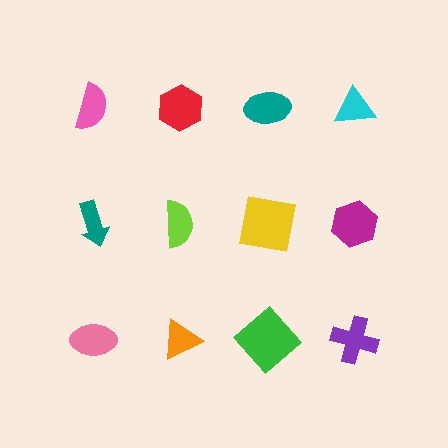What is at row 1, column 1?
A pink semicircle.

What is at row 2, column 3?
A yellow square.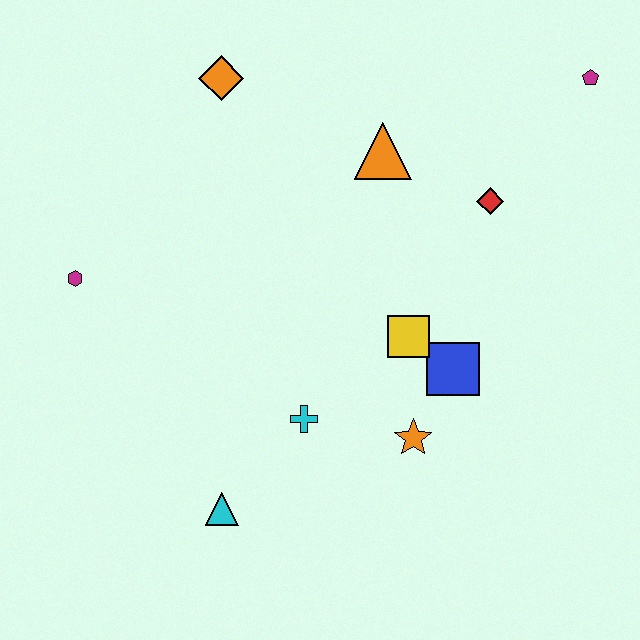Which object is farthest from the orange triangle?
The cyan triangle is farthest from the orange triangle.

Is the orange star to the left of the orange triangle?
No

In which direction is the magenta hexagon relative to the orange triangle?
The magenta hexagon is to the left of the orange triangle.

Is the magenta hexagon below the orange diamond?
Yes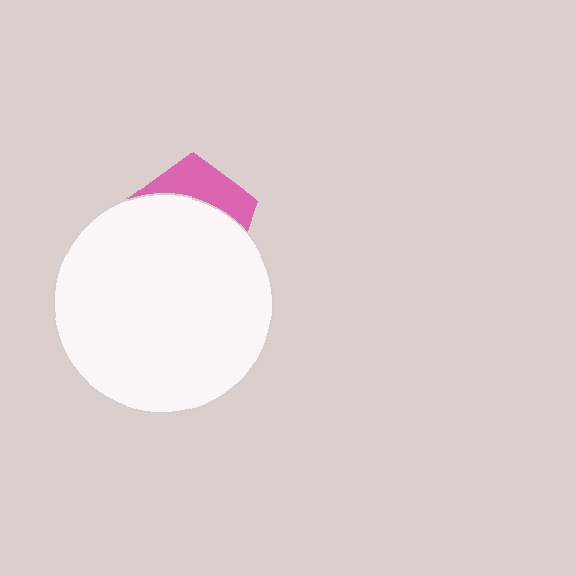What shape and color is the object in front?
The object in front is a white circle.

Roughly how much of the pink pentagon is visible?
A small part of it is visible (roughly 32%).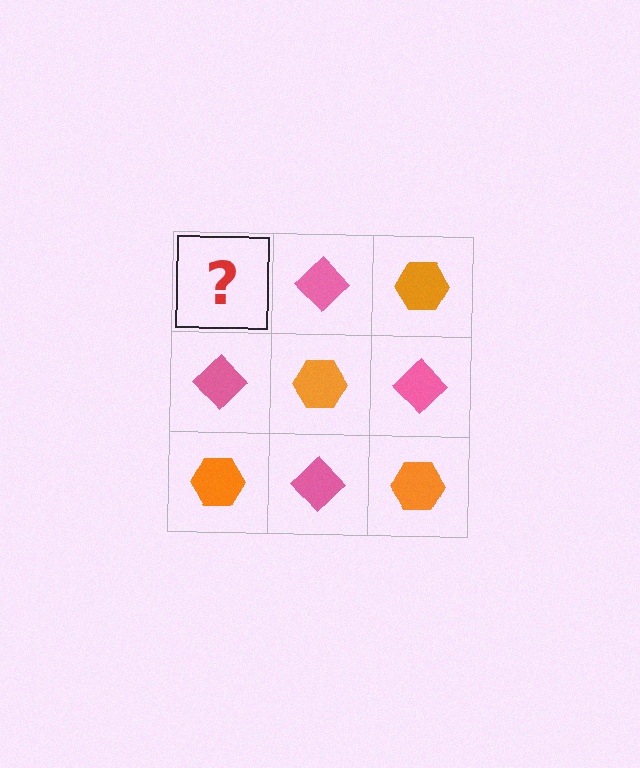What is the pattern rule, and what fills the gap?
The rule is that it alternates orange hexagon and pink diamond in a checkerboard pattern. The gap should be filled with an orange hexagon.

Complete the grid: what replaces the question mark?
The question mark should be replaced with an orange hexagon.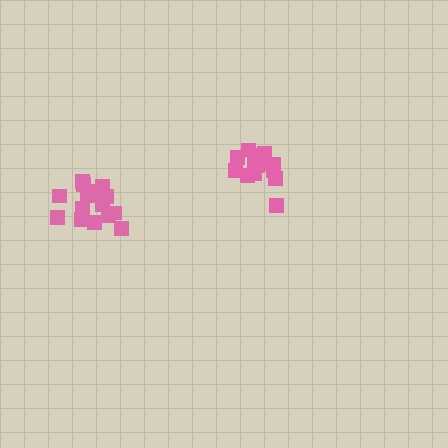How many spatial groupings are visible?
There are 2 spatial groupings.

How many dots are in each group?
Group 1: 15 dots, Group 2: 15 dots (30 total).